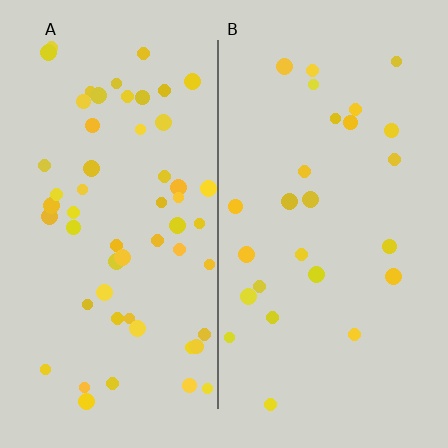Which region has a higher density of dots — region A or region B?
A (the left).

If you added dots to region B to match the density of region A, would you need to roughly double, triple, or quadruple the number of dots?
Approximately double.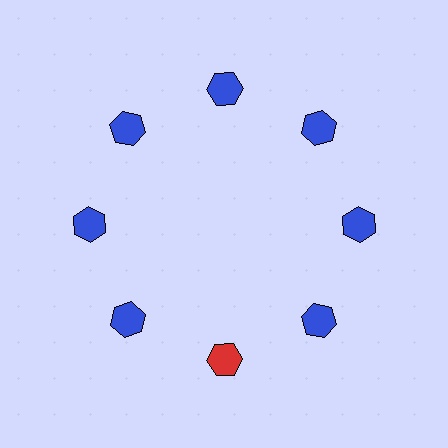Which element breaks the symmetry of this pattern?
The red hexagon at roughly the 6 o'clock position breaks the symmetry. All other shapes are blue hexagons.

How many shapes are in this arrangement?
There are 8 shapes arranged in a ring pattern.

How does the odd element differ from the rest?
It has a different color: red instead of blue.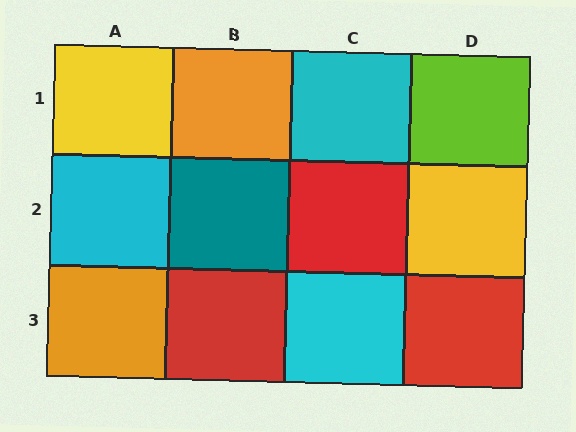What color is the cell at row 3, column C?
Cyan.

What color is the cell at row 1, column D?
Lime.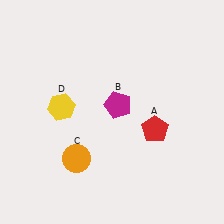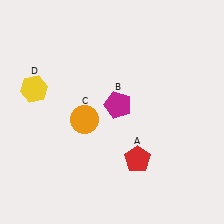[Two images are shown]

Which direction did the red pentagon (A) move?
The red pentagon (A) moved down.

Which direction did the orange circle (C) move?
The orange circle (C) moved up.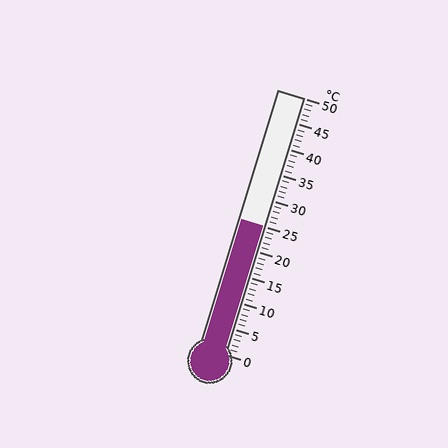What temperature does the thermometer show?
The thermometer shows approximately 25°C.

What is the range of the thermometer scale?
The thermometer scale ranges from 0°C to 50°C.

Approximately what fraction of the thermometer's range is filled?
The thermometer is filled to approximately 50% of its range.